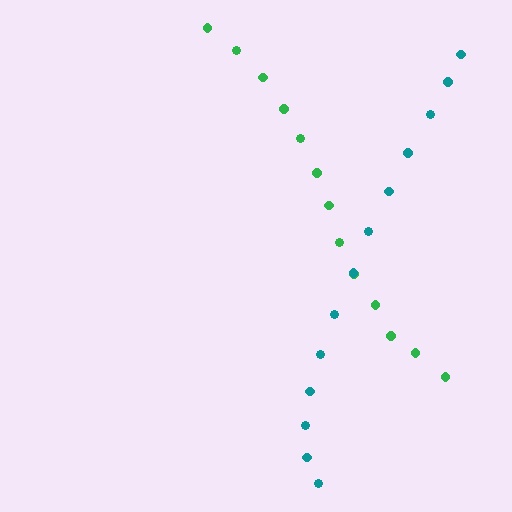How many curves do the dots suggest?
There are 2 distinct paths.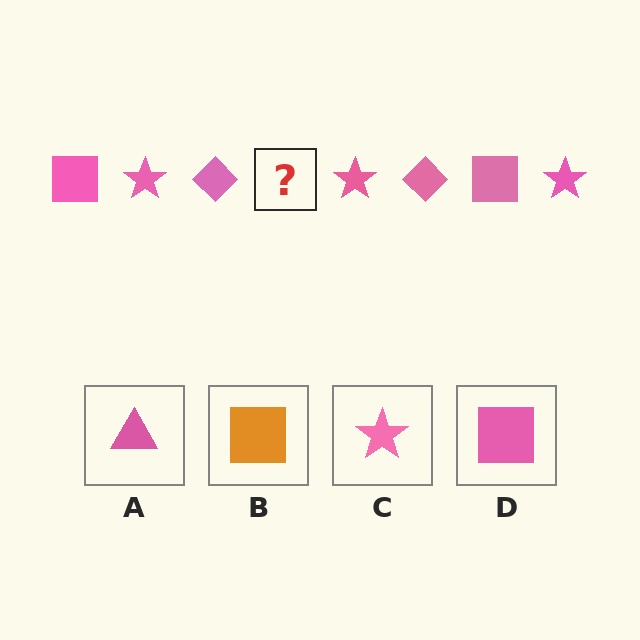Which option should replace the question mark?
Option D.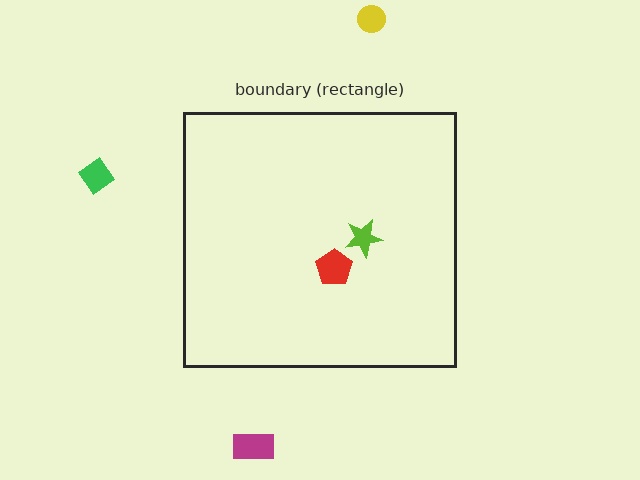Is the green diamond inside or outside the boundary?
Outside.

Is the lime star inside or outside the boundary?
Inside.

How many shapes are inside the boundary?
2 inside, 3 outside.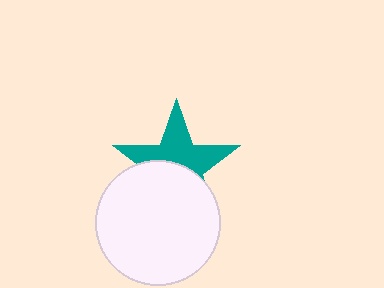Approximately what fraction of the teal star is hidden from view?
Roughly 48% of the teal star is hidden behind the white circle.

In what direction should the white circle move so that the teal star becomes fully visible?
The white circle should move down. That is the shortest direction to clear the overlap and leave the teal star fully visible.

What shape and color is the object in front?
The object in front is a white circle.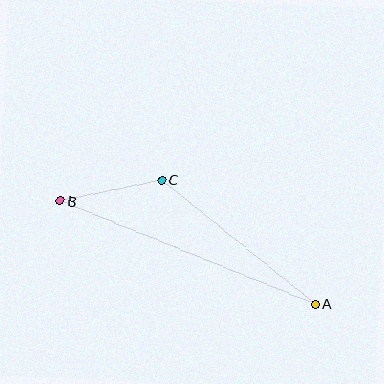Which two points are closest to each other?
Points B and C are closest to each other.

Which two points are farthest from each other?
Points A and B are farthest from each other.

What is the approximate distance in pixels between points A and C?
The distance between A and C is approximately 197 pixels.